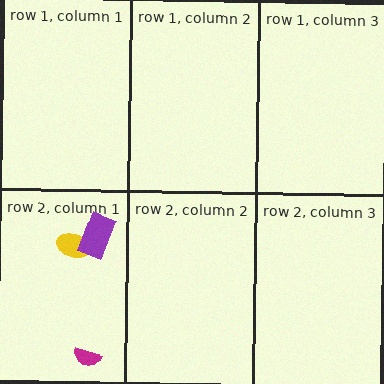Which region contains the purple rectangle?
The row 2, column 1 region.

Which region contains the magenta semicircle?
The row 2, column 1 region.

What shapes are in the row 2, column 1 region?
The yellow ellipse, the magenta semicircle, the purple rectangle.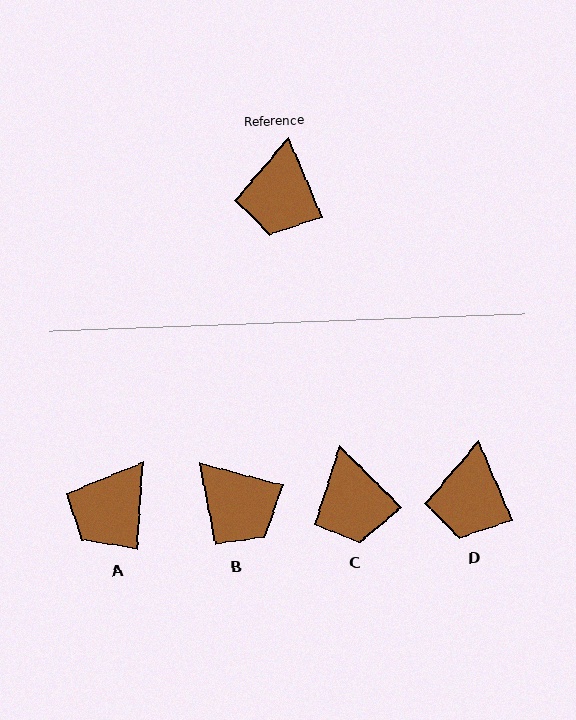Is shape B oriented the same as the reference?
No, it is off by about 52 degrees.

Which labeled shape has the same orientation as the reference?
D.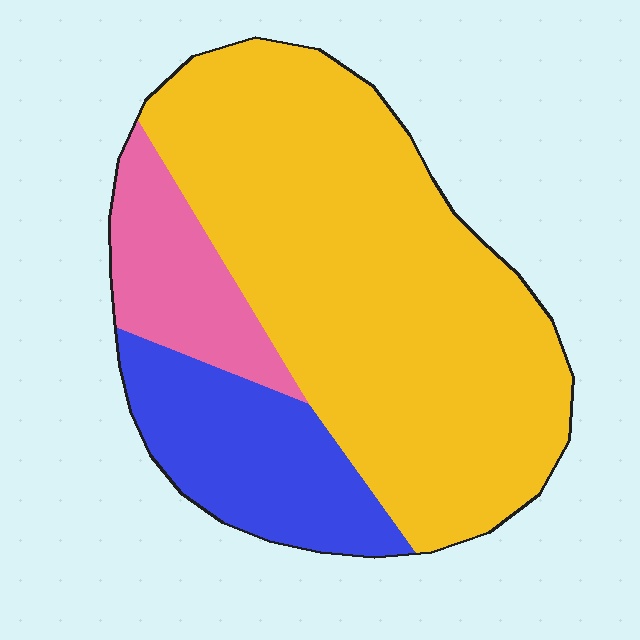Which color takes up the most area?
Yellow, at roughly 65%.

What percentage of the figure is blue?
Blue takes up less than a quarter of the figure.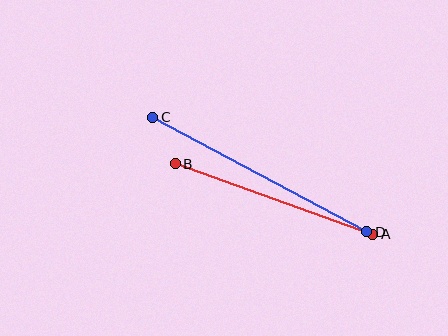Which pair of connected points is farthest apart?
Points C and D are farthest apart.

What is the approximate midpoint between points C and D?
The midpoint is at approximately (260, 174) pixels.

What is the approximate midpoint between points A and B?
The midpoint is at approximately (274, 199) pixels.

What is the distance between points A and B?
The distance is approximately 210 pixels.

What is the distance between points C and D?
The distance is approximately 243 pixels.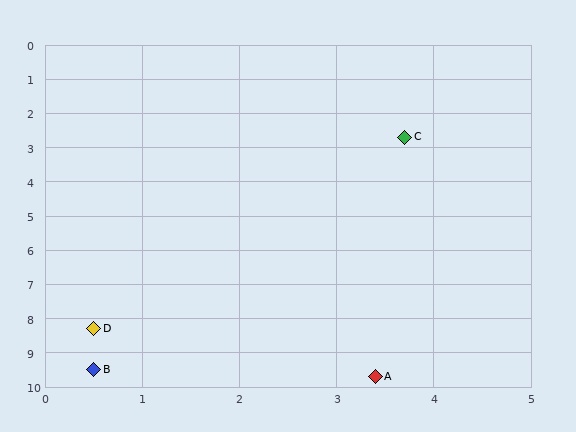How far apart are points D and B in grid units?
Points D and B are about 1.2 grid units apart.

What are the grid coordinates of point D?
Point D is at approximately (0.5, 8.3).